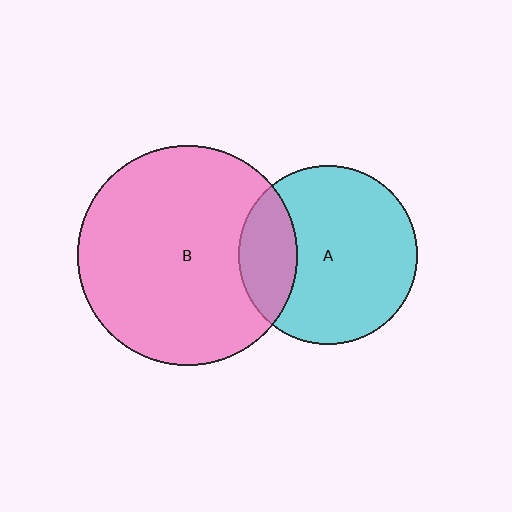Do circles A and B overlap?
Yes.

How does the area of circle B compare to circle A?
Approximately 1.5 times.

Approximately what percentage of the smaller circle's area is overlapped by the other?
Approximately 20%.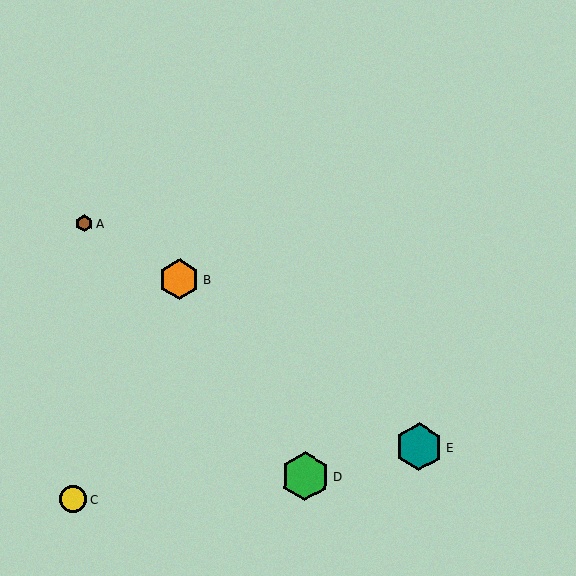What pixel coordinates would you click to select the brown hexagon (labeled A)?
Click at (84, 224) to select the brown hexagon A.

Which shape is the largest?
The green hexagon (labeled D) is the largest.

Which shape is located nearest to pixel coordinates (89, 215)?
The brown hexagon (labeled A) at (84, 224) is nearest to that location.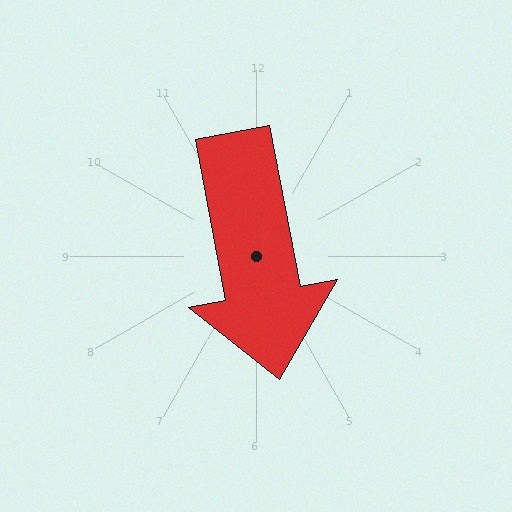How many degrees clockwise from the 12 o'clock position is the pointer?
Approximately 169 degrees.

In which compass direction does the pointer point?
South.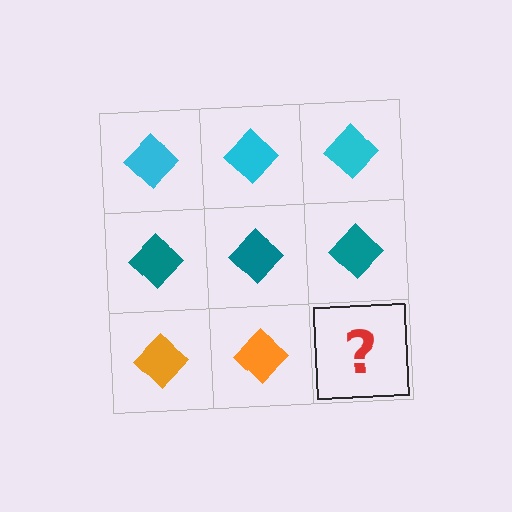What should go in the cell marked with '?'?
The missing cell should contain an orange diamond.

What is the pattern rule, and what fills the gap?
The rule is that each row has a consistent color. The gap should be filled with an orange diamond.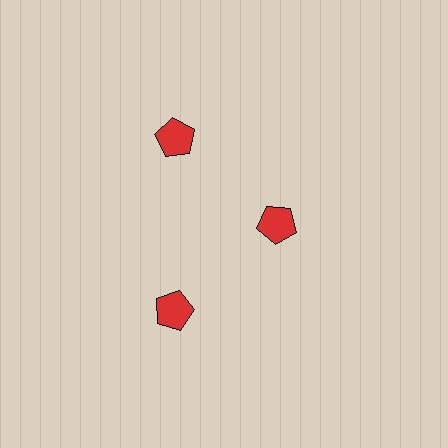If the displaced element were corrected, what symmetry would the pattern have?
It would have 3-fold rotational symmetry — the pattern would map onto itself every 120 degrees.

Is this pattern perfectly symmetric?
No. The 3 red pentagons are arranged in a ring, but one element near the 3 o'clock position is pulled inward toward the center, breaking the 3-fold rotational symmetry.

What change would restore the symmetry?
The symmetry would be restored by moving it outward, back onto the ring so that all 3 pentagons sit at equal angles and equal distance from the center.